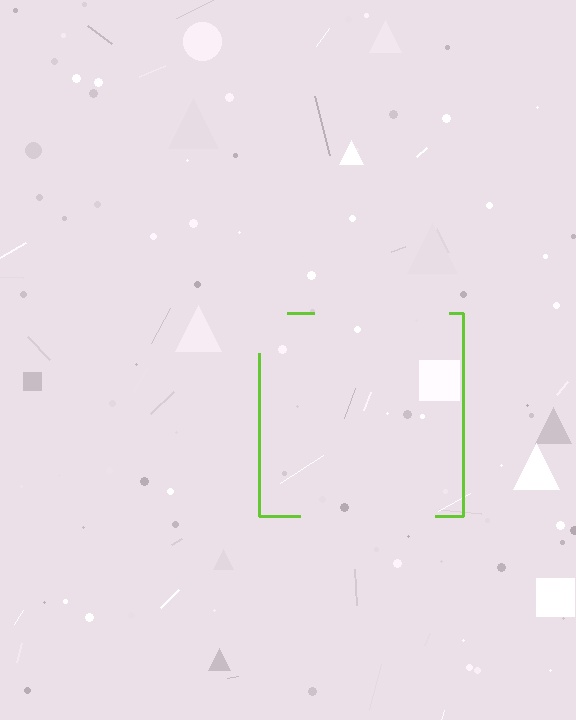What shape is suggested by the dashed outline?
The dashed outline suggests a square.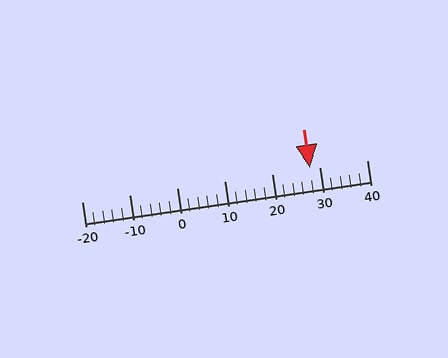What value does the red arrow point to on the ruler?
The red arrow points to approximately 28.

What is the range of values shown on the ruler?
The ruler shows values from -20 to 40.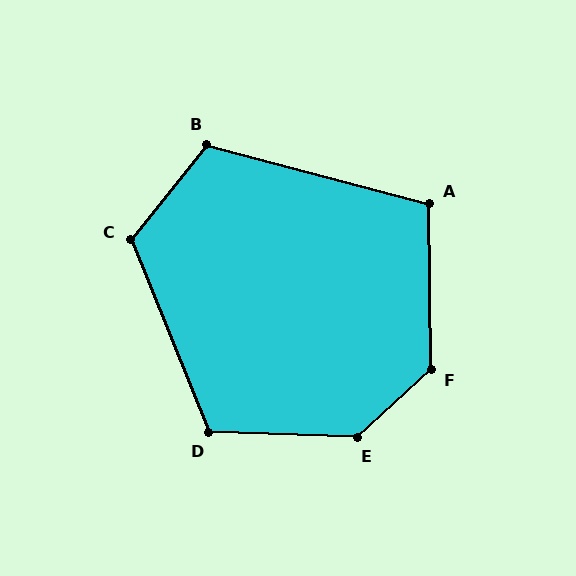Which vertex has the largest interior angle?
E, at approximately 135 degrees.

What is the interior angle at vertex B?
Approximately 114 degrees (obtuse).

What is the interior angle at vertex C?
Approximately 119 degrees (obtuse).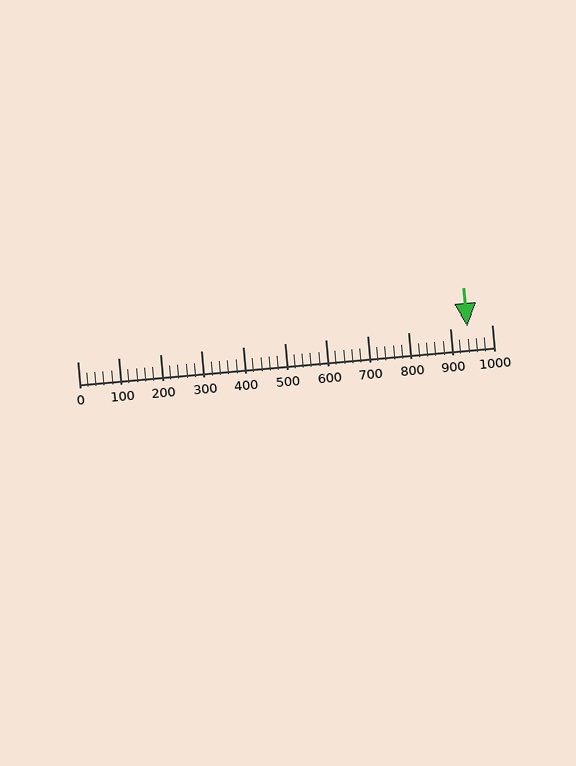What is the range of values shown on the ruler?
The ruler shows values from 0 to 1000.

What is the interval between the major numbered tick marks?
The major tick marks are spaced 100 units apart.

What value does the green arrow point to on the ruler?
The green arrow points to approximately 940.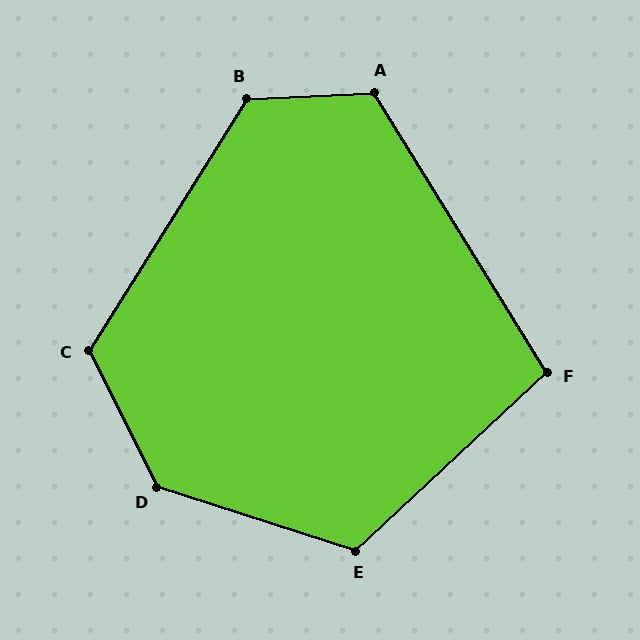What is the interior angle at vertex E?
Approximately 119 degrees (obtuse).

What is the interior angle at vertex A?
Approximately 119 degrees (obtuse).